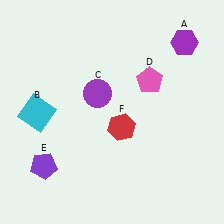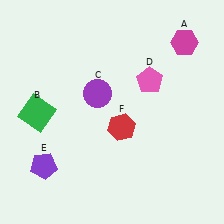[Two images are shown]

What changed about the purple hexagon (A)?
In Image 1, A is purple. In Image 2, it changed to magenta.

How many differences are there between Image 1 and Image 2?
There are 2 differences between the two images.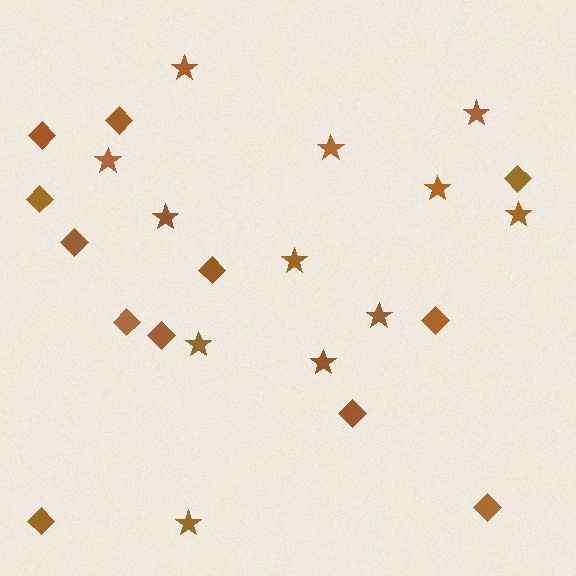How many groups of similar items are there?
There are 2 groups: one group of stars (12) and one group of diamonds (12).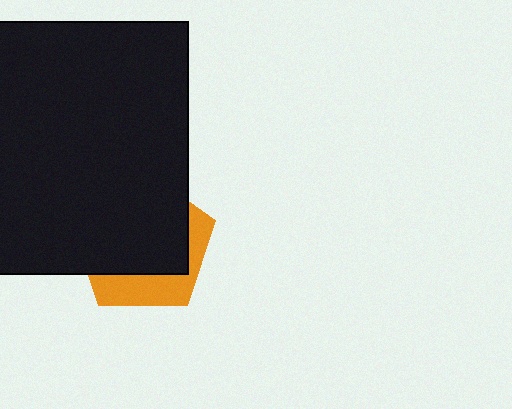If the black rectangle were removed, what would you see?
You would see the complete orange pentagon.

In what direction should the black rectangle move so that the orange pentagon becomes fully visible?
The black rectangle should move toward the upper-left. That is the shortest direction to clear the overlap and leave the orange pentagon fully visible.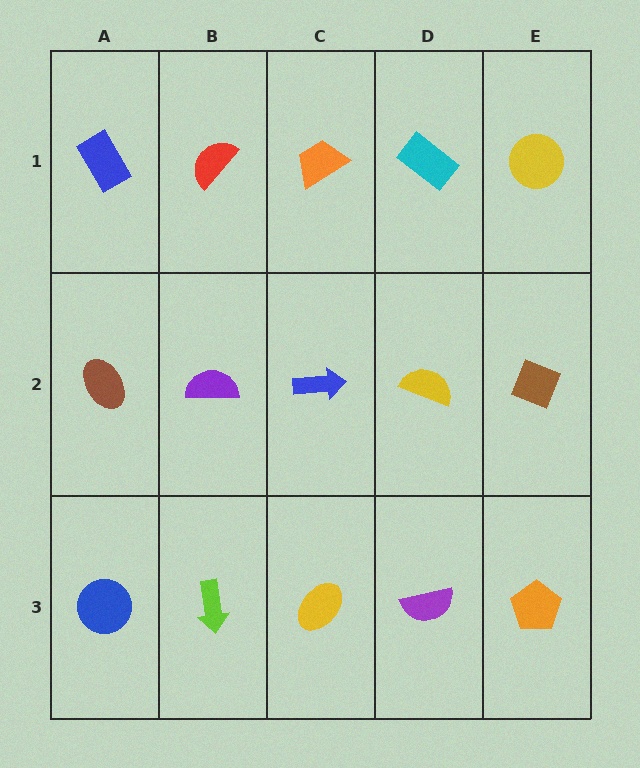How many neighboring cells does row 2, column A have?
3.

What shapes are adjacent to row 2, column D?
A cyan rectangle (row 1, column D), a purple semicircle (row 3, column D), a blue arrow (row 2, column C), a brown diamond (row 2, column E).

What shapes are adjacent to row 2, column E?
A yellow circle (row 1, column E), an orange pentagon (row 3, column E), a yellow semicircle (row 2, column D).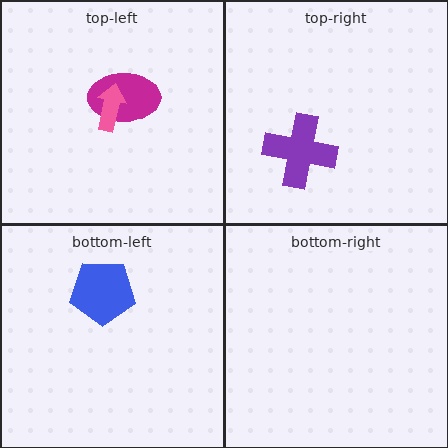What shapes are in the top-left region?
The magenta ellipse, the pink arrow.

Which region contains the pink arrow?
The top-left region.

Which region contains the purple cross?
The top-right region.